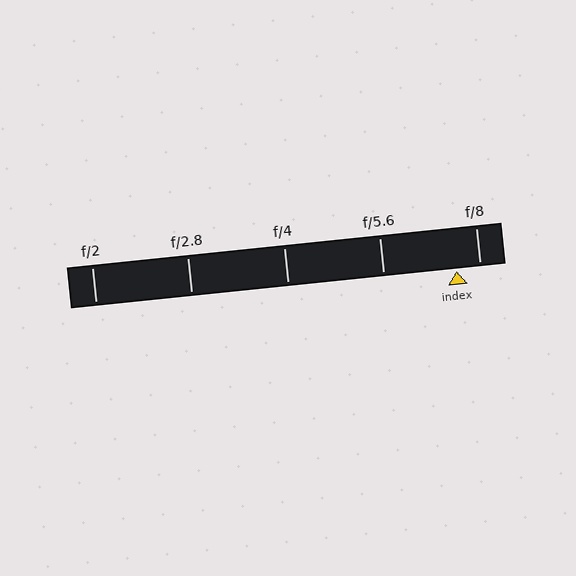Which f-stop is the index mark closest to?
The index mark is closest to f/8.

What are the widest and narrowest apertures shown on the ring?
The widest aperture shown is f/2 and the narrowest is f/8.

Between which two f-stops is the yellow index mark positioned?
The index mark is between f/5.6 and f/8.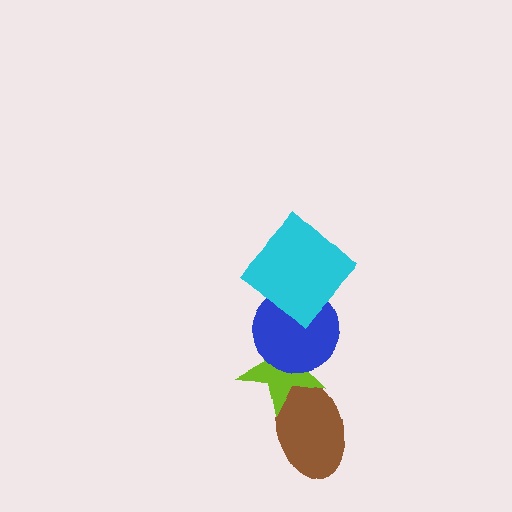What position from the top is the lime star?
The lime star is 3rd from the top.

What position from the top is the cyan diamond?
The cyan diamond is 1st from the top.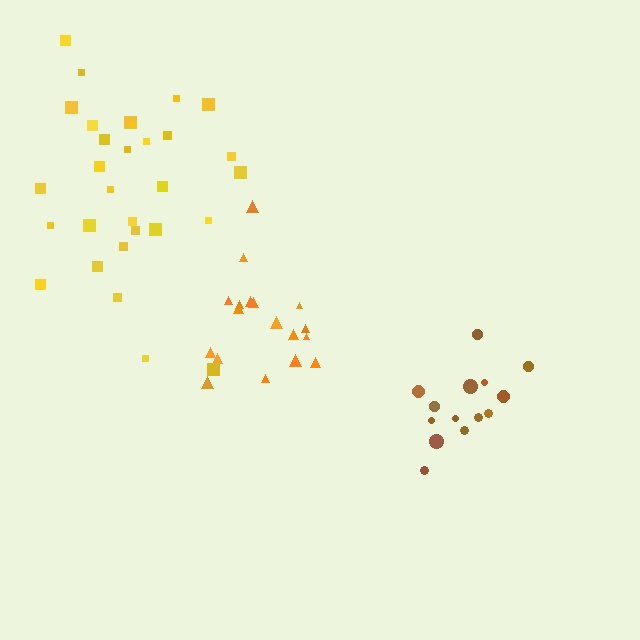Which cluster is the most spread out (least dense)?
Yellow.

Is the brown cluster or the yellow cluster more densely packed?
Brown.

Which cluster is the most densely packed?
Orange.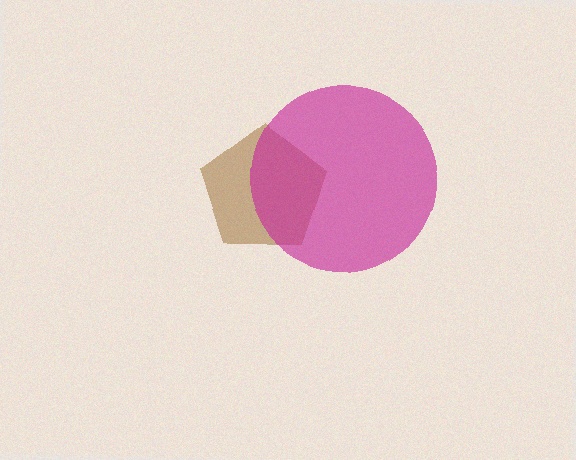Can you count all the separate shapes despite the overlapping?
Yes, there are 2 separate shapes.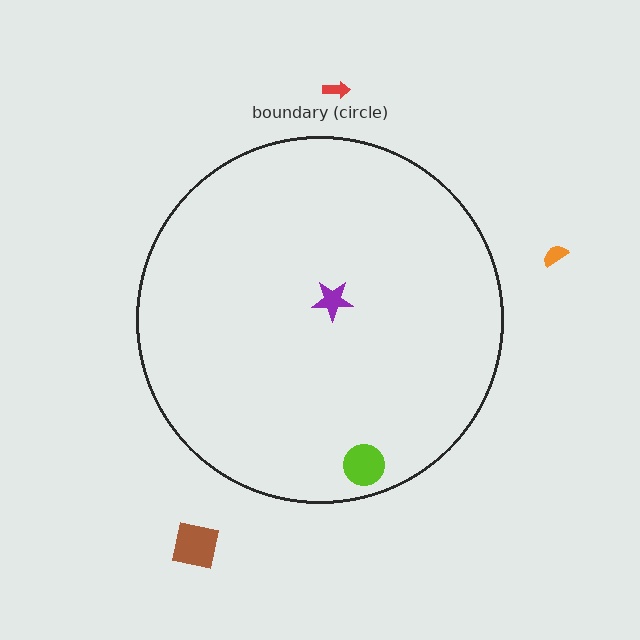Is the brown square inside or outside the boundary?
Outside.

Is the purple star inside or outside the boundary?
Inside.